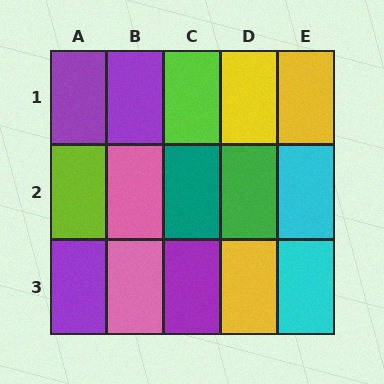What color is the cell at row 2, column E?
Cyan.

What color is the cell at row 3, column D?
Yellow.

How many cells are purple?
4 cells are purple.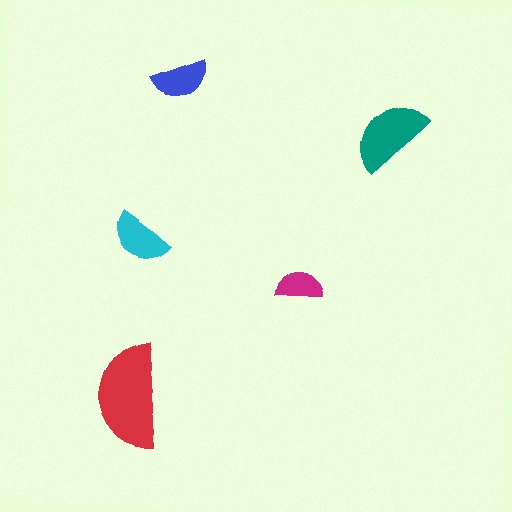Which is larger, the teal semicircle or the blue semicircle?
The teal one.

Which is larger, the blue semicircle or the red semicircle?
The red one.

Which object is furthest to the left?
The red semicircle is leftmost.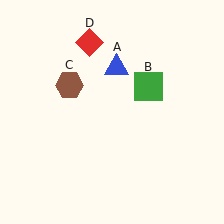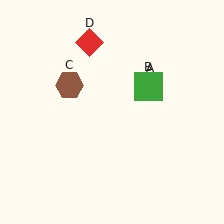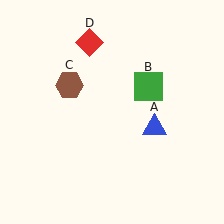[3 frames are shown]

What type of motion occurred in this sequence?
The blue triangle (object A) rotated clockwise around the center of the scene.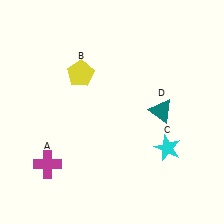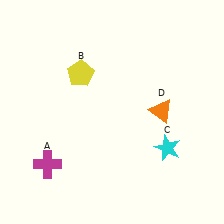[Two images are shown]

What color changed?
The triangle (D) changed from teal in Image 1 to orange in Image 2.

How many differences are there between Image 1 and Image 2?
There is 1 difference between the two images.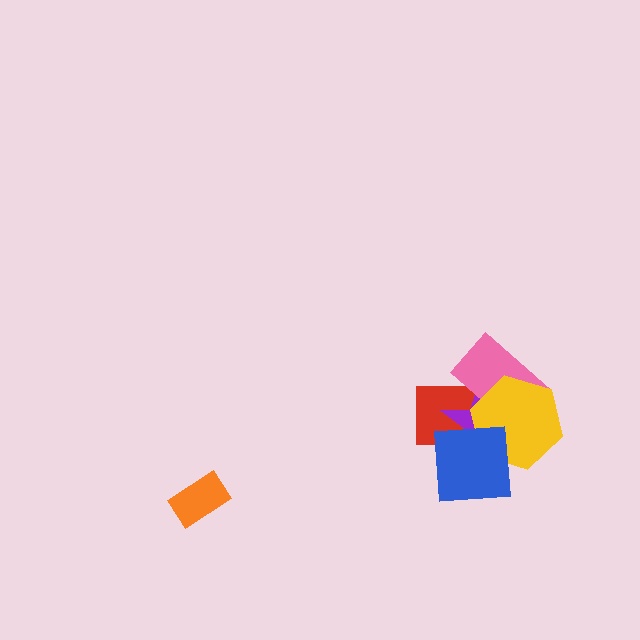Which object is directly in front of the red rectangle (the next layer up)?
The purple star is directly in front of the red rectangle.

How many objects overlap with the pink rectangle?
3 objects overlap with the pink rectangle.